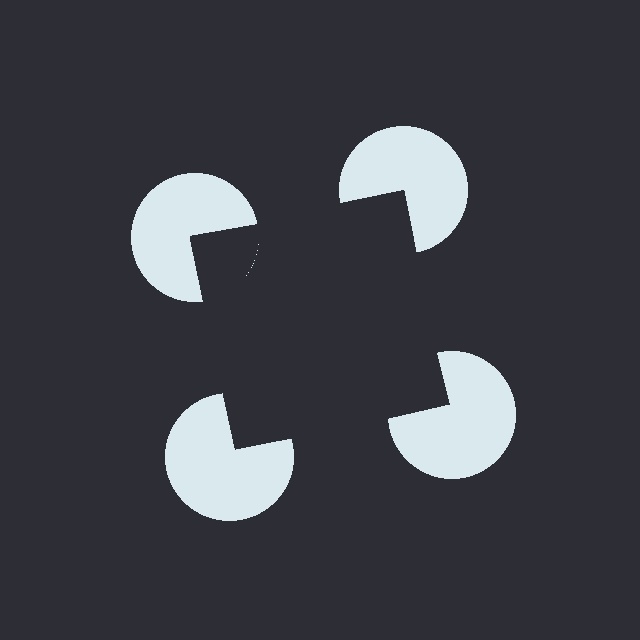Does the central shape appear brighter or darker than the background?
It typically appears slightly darker than the background, even though no actual brightness change is drawn.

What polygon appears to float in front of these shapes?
An illusory square — its edges are inferred from the aligned wedge cuts in the pac-man discs, not physically drawn.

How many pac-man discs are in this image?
There are 4 — one at each vertex of the illusory square.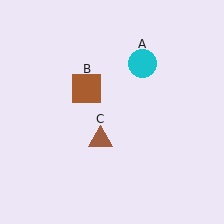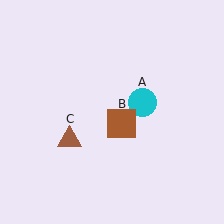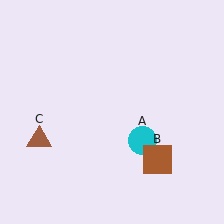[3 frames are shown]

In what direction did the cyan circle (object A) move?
The cyan circle (object A) moved down.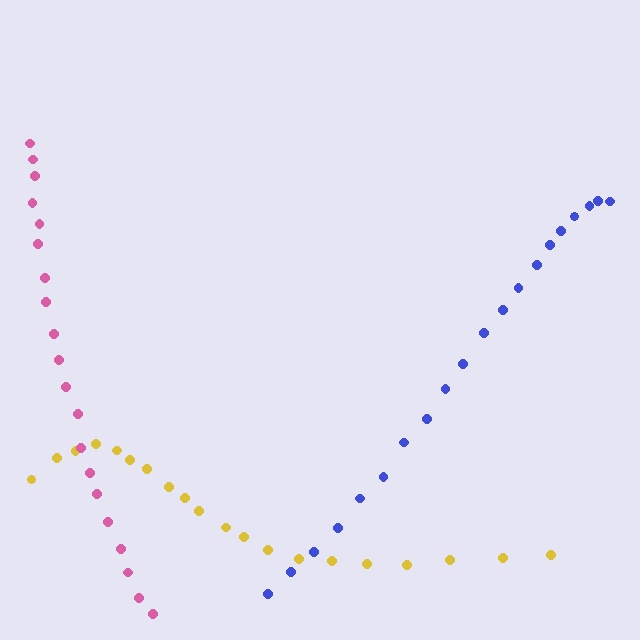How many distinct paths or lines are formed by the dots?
There are 3 distinct paths.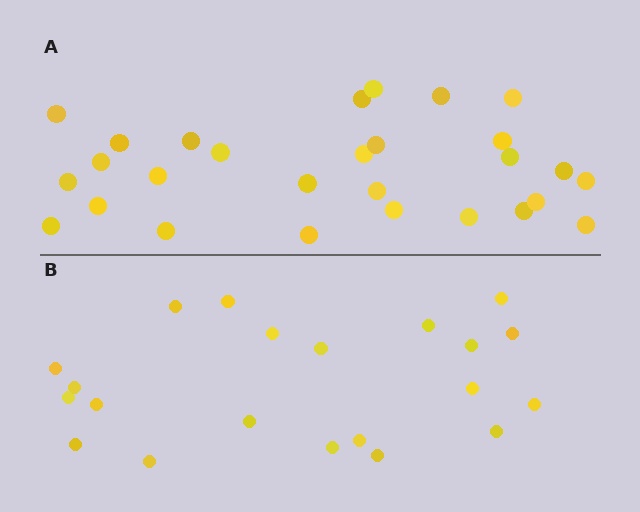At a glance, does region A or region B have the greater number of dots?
Region A (the top region) has more dots.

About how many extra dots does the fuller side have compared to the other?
Region A has roughly 8 or so more dots than region B.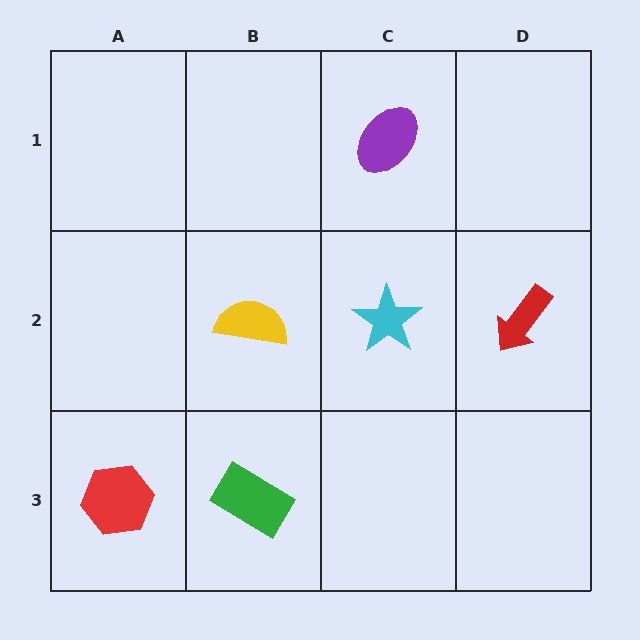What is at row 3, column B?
A green rectangle.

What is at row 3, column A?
A red hexagon.